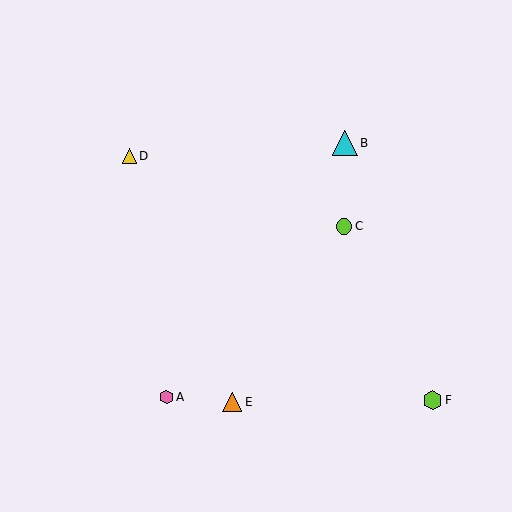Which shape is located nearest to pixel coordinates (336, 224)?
The lime circle (labeled C) at (344, 226) is nearest to that location.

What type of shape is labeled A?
Shape A is a pink hexagon.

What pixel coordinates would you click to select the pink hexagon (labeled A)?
Click at (166, 397) to select the pink hexagon A.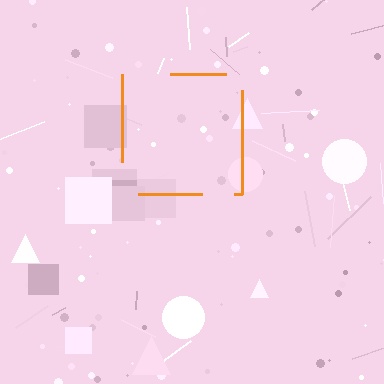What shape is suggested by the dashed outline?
The dashed outline suggests a square.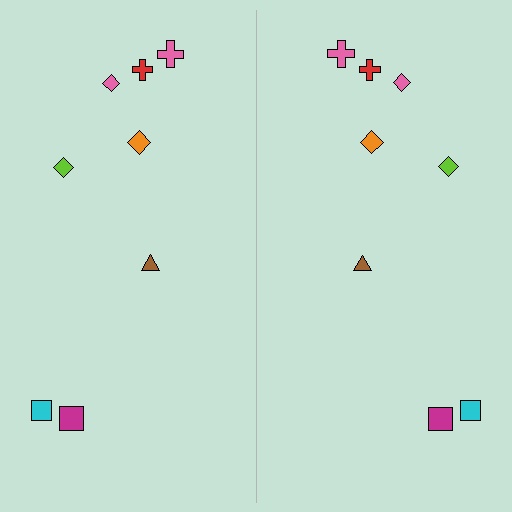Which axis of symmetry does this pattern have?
The pattern has a vertical axis of symmetry running through the center of the image.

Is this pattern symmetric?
Yes, this pattern has bilateral (reflection) symmetry.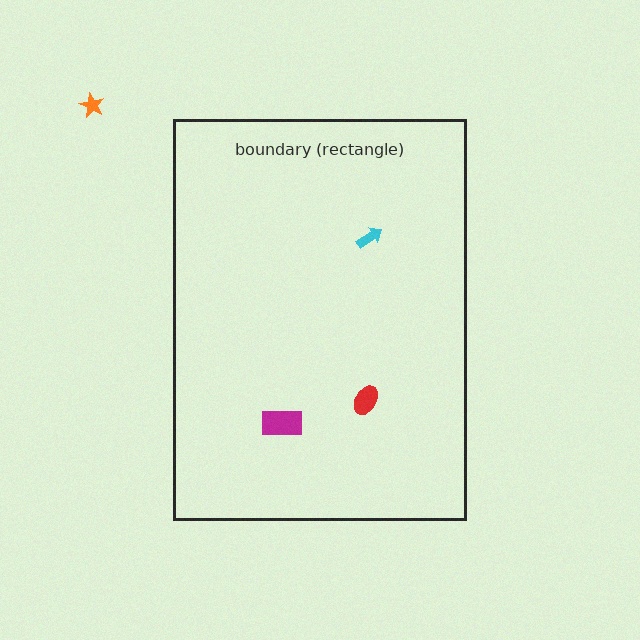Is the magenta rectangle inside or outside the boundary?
Inside.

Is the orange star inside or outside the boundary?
Outside.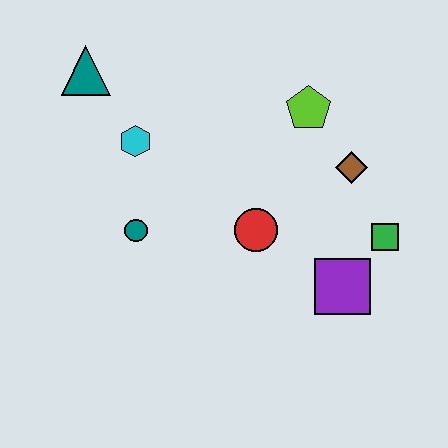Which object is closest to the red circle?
The purple square is closest to the red circle.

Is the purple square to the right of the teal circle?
Yes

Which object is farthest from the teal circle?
The green square is farthest from the teal circle.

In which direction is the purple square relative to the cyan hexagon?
The purple square is to the right of the cyan hexagon.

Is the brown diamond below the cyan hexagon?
Yes